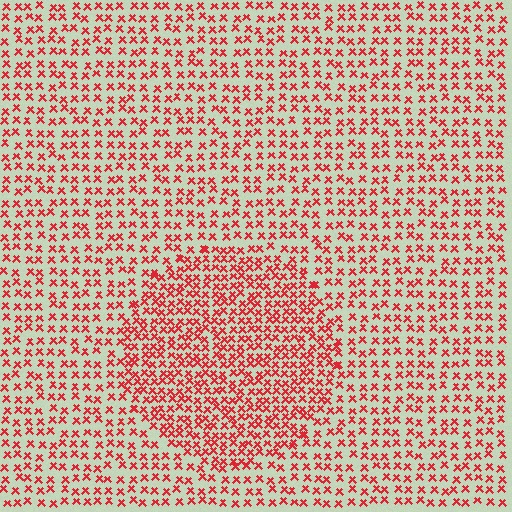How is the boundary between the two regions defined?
The boundary is defined by a change in element density (approximately 1.7x ratio). All elements are the same color, size, and shape.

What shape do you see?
I see a circle.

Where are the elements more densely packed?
The elements are more densely packed inside the circle boundary.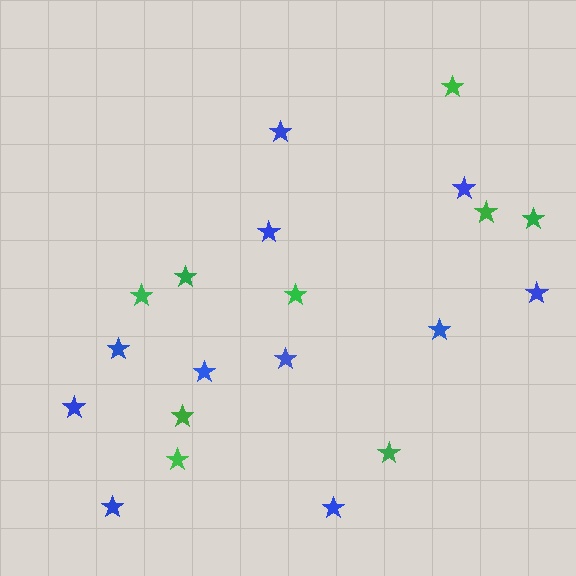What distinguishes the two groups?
There are 2 groups: one group of green stars (9) and one group of blue stars (11).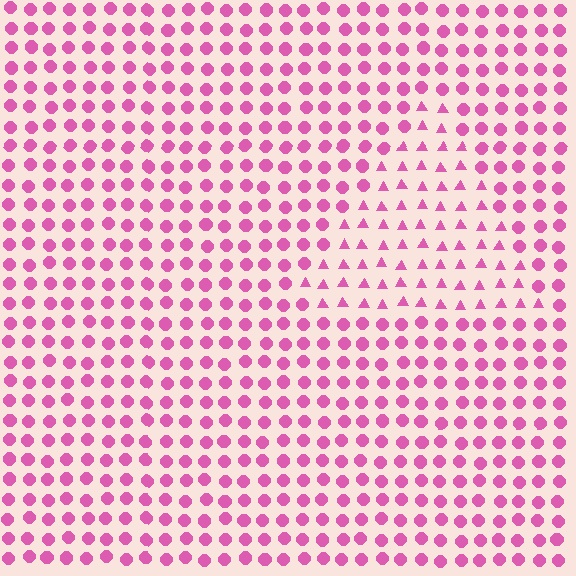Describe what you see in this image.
The image is filled with small pink elements arranged in a uniform grid. A triangle-shaped region contains triangles, while the surrounding area contains circles. The boundary is defined purely by the change in element shape.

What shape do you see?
I see a triangle.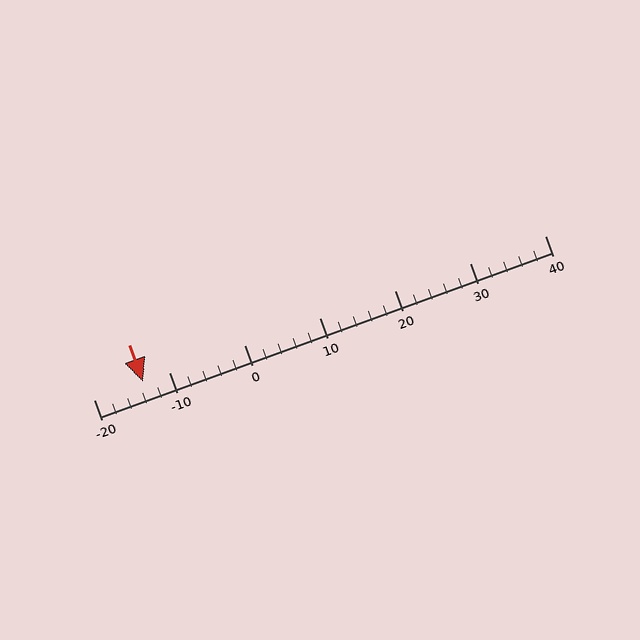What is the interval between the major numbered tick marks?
The major tick marks are spaced 10 units apart.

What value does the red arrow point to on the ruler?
The red arrow points to approximately -13.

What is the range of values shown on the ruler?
The ruler shows values from -20 to 40.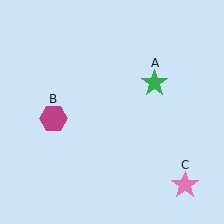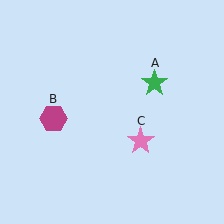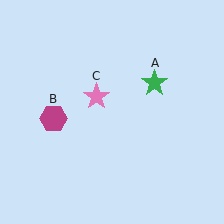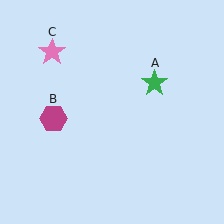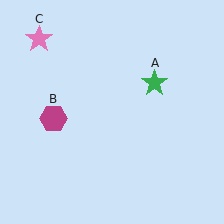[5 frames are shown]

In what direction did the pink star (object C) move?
The pink star (object C) moved up and to the left.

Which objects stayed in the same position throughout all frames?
Green star (object A) and magenta hexagon (object B) remained stationary.